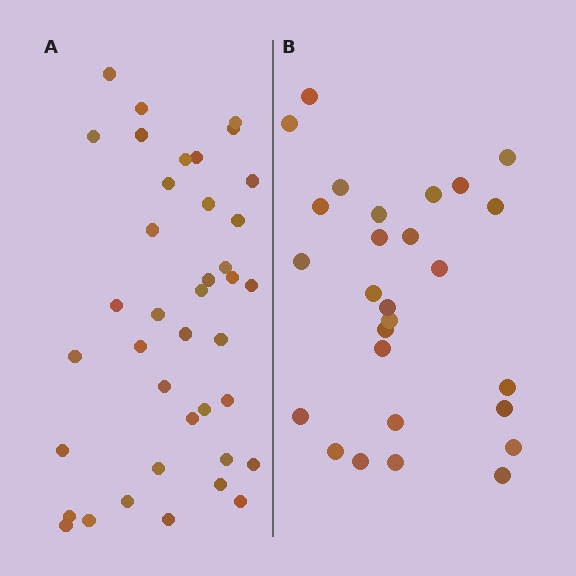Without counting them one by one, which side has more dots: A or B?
Region A (the left region) has more dots.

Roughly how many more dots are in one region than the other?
Region A has roughly 12 or so more dots than region B.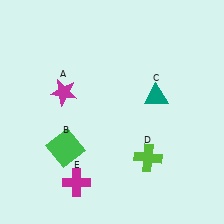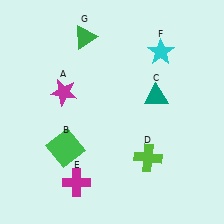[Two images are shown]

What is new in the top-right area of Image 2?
A cyan star (F) was added in the top-right area of Image 2.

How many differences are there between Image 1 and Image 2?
There are 2 differences between the two images.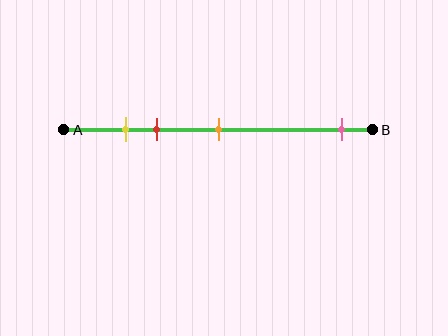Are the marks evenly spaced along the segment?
No, the marks are not evenly spaced.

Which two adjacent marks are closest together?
The yellow and red marks are the closest adjacent pair.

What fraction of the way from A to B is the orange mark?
The orange mark is approximately 50% (0.5) of the way from A to B.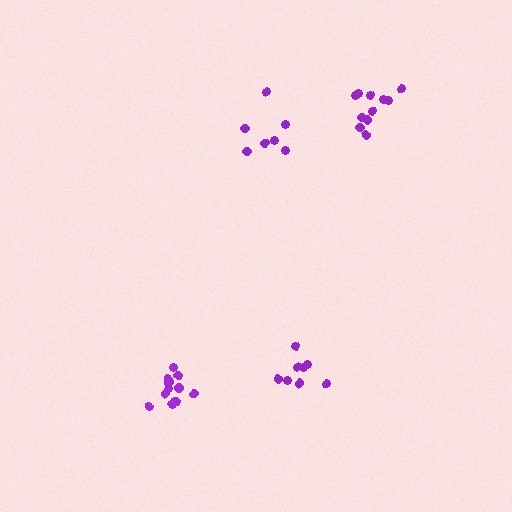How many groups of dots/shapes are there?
There are 4 groups.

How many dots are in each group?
Group 1: 8 dots, Group 2: 12 dots, Group 3: 7 dots, Group 4: 11 dots (38 total).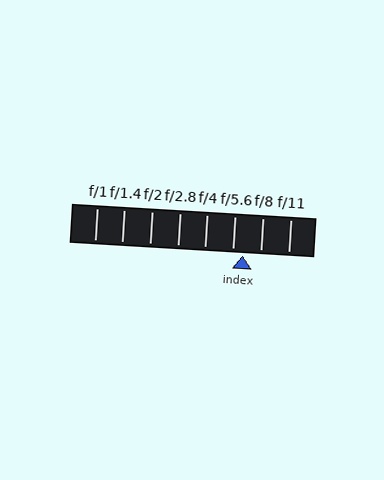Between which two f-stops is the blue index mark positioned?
The index mark is between f/5.6 and f/8.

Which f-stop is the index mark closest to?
The index mark is closest to f/5.6.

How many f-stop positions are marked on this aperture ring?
There are 8 f-stop positions marked.